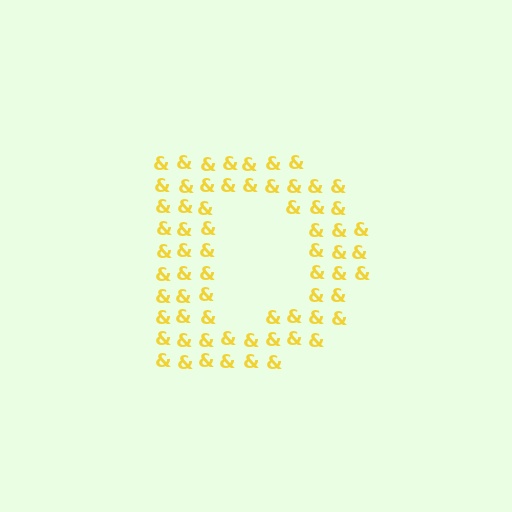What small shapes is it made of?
It is made of small ampersands.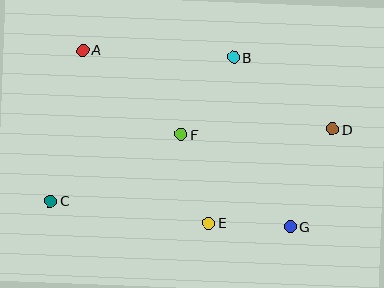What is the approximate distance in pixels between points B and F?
The distance between B and F is approximately 94 pixels.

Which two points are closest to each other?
Points E and G are closest to each other.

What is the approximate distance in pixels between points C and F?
The distance between C and F is approximately 146 pixels.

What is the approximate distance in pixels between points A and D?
The distance between A and D is approximately 262 pixels.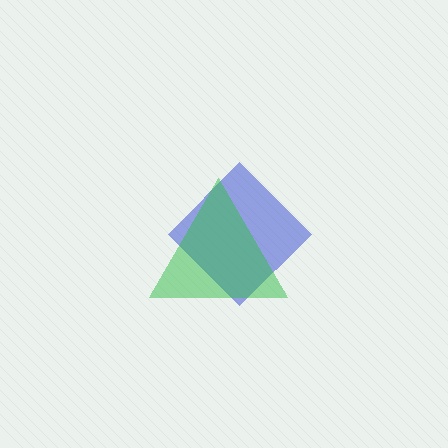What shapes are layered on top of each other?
The layered shapes are: a blue diamond, a green triangle.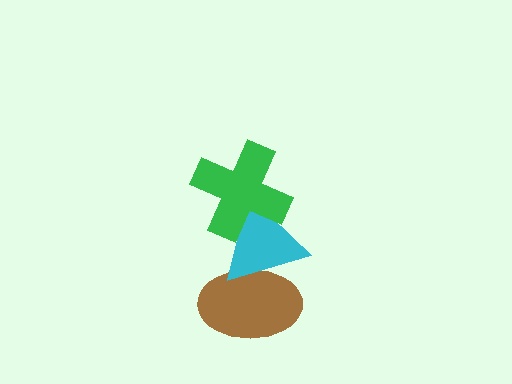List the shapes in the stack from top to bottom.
From top to bottom: the green cross, the cyan triangle, the brown ellipse.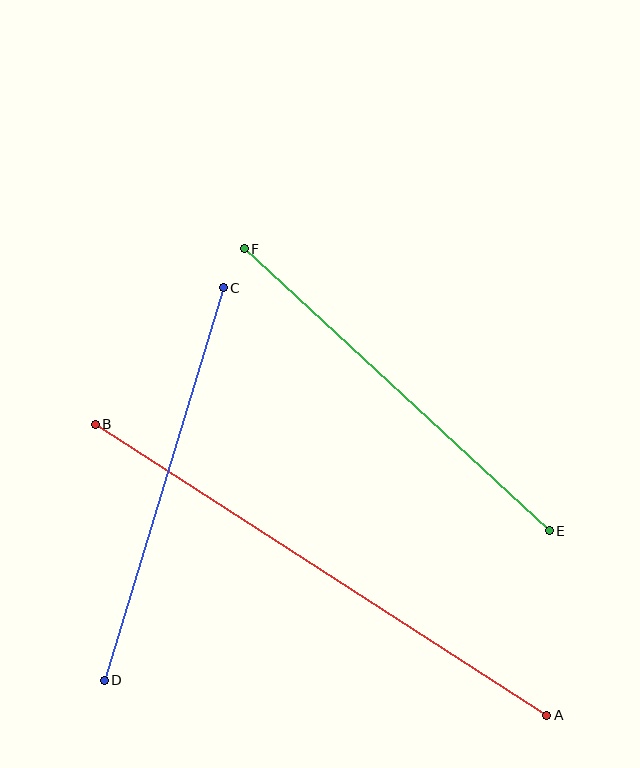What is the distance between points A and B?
The distance is approximately 537 pixels.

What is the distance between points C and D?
The distance is approximately 411 pixels.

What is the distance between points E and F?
The distance is approximately 415 pixels.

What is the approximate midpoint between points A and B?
The midpoint is at approximately (321, 570) pixels.